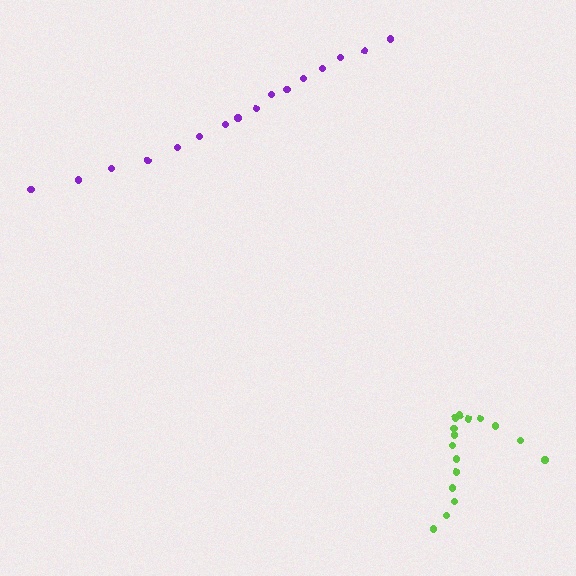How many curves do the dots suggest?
There are 2 distinct paths.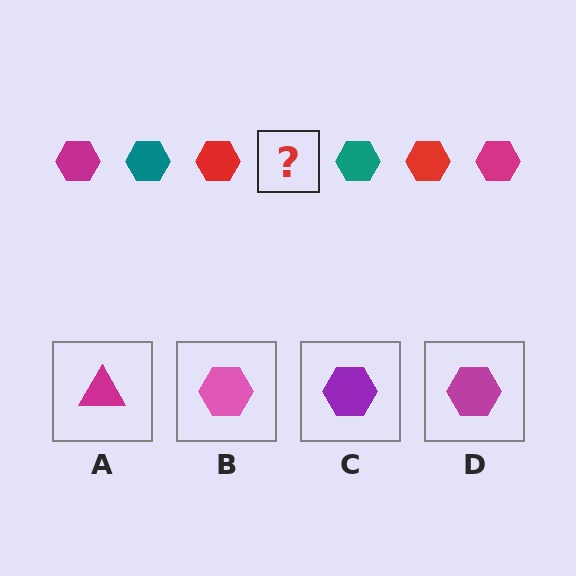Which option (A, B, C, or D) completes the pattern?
D.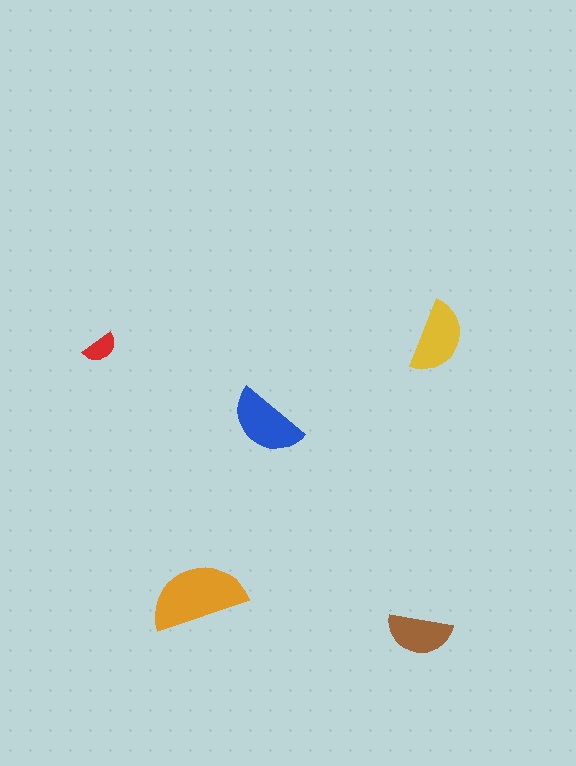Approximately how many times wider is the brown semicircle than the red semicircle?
About 2 times wider.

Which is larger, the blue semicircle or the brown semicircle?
The blue one.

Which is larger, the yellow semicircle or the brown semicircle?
The yellow one.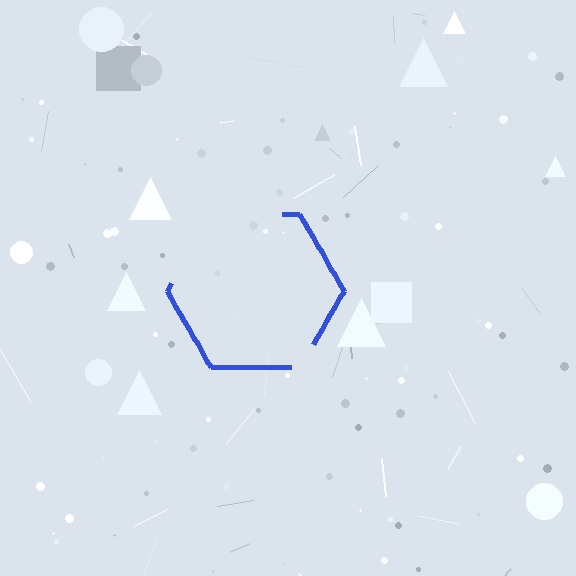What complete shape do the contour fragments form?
The contour fragments form a hexagon.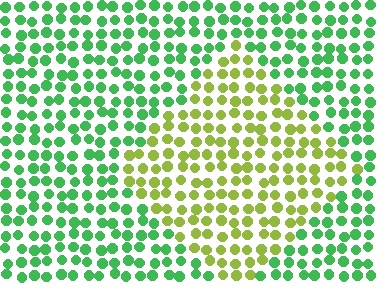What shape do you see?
I see a diamond.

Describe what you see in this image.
The image is filled with small green elements in a uniform arrangement. A diamond-shaped region is visible where the elements are tinted to a slightly different hue, forming a subtle color boundary.